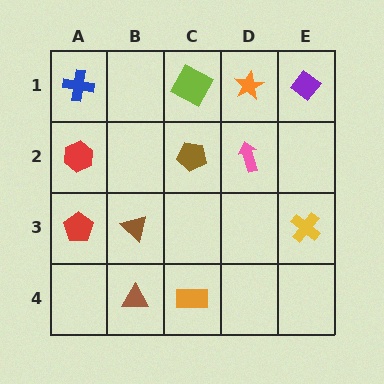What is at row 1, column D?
An orange star.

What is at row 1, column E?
A purple diamond.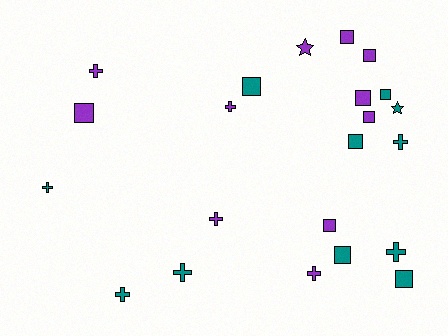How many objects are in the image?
There are 22 objects.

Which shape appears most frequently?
Square, with 11 objects.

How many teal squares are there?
There are 5 teal squares.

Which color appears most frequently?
Purple, with 11 objects.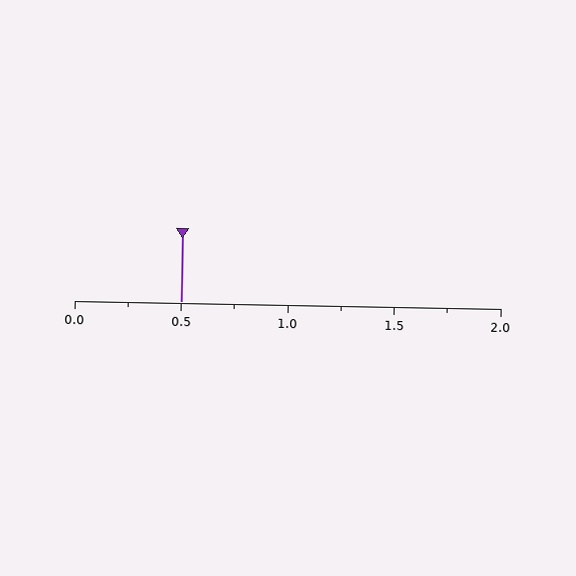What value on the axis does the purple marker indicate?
The marker indicates approximately 0.5.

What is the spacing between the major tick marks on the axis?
The major ticks are spaced 0.5 apart.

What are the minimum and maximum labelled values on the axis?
The axis runs from 0.0 to 2.0.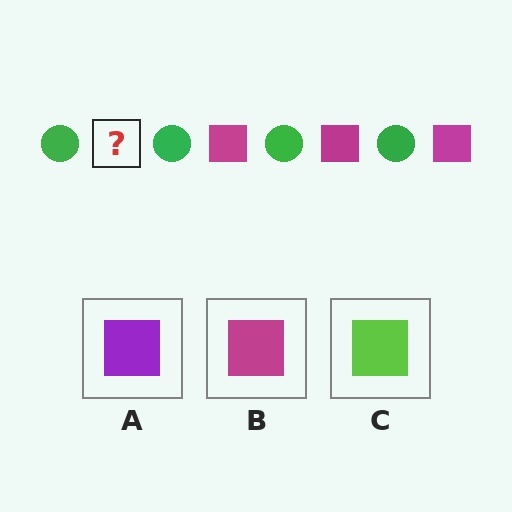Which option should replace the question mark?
Option B.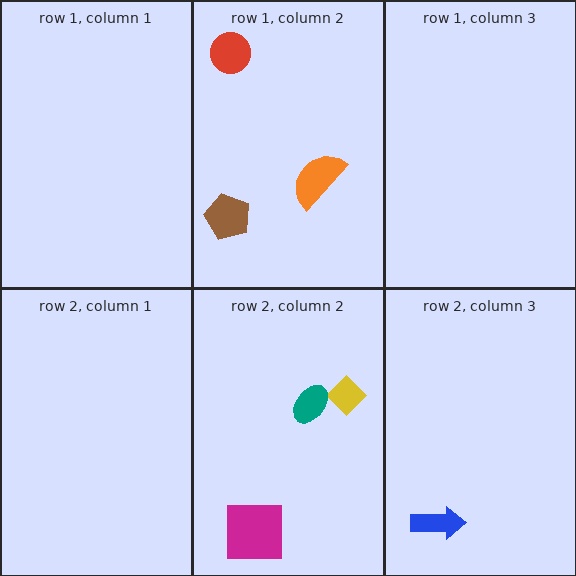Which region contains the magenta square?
The row 2, column 2 region.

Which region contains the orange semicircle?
The row 1, column 2 region.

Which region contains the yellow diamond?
The row 2, column 2 region.